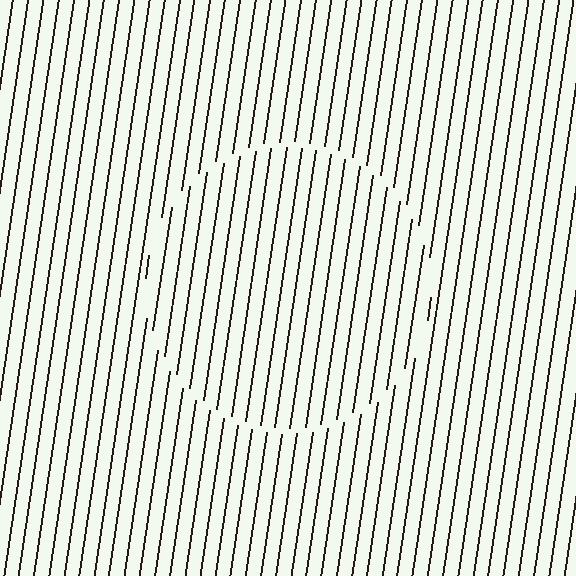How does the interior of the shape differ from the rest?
The interior of the shape contains the same grating, shifted by half a period — the contour is defined by the phase discontinuity where line-ends from the inner and outer gratings abut.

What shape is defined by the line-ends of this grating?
An illusory circle. The interior of the shape contains the same grating, shifted by half a period — the contour is defined by the phase discontinuity where line-ends from the inner and outer gratings abut.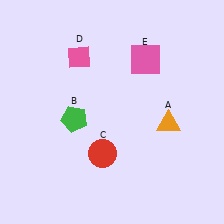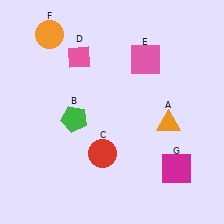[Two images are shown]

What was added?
An orange circle (F), a magenta square (G) were added in Image 2.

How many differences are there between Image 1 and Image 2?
There are 2 differences between the two images.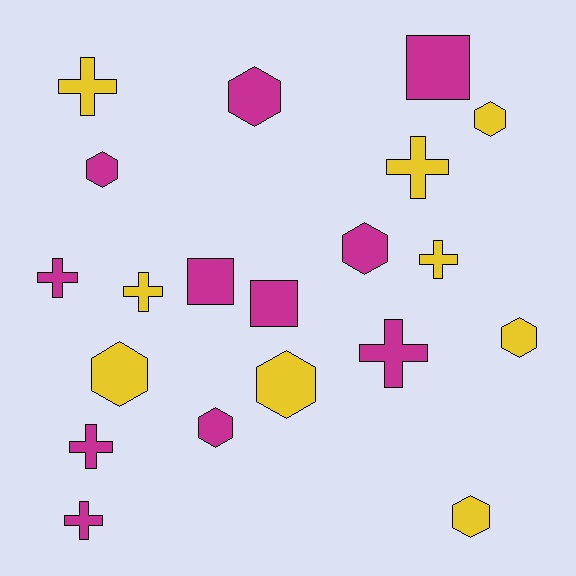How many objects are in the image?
There are 20 objects.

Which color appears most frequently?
Magenta, with 11 objects.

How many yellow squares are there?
There are no yellow squares.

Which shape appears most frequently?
Hexagon, with 9 objects.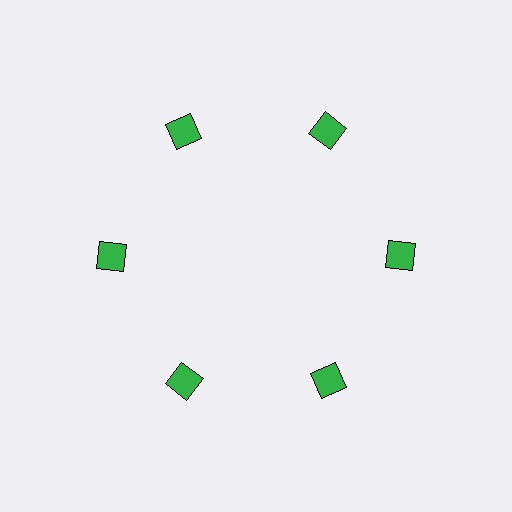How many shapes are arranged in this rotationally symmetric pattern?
There are 6 shapes, arranged in 6 groups of 1.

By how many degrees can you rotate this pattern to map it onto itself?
The pattern maps onto itself every 60 degrees of rotation.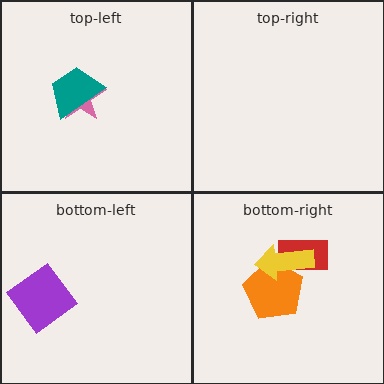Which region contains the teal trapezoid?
The top-left region.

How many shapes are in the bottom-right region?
3.